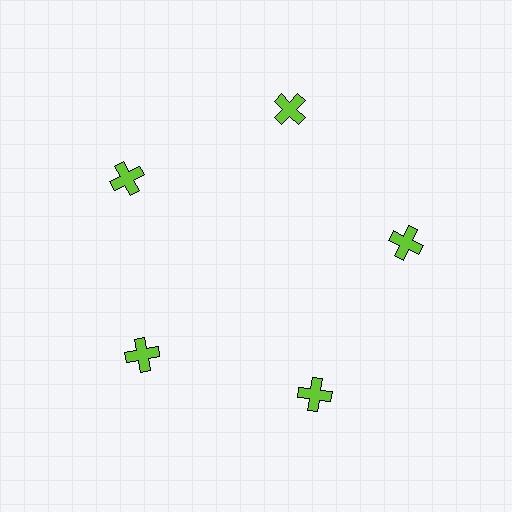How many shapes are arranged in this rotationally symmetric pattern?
There are 5 shapes, arranged in 5 groups of 1.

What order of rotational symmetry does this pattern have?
This pattern has 5-fold rotational symmetry.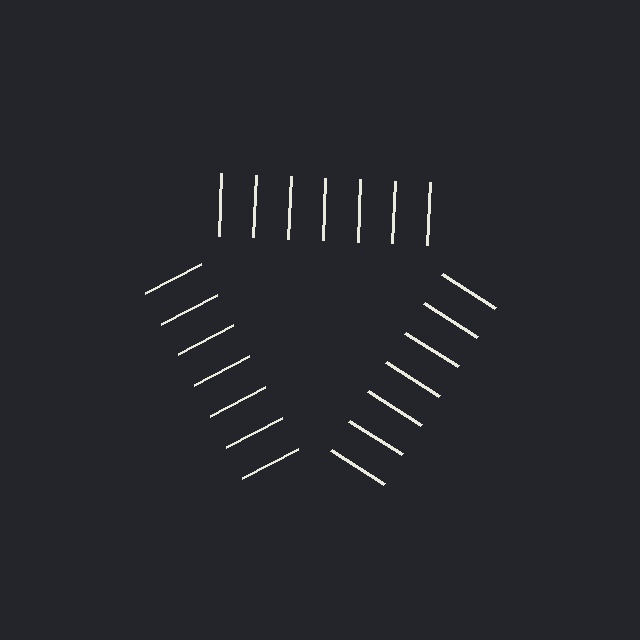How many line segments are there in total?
21 — 7 along each of the 3 edges.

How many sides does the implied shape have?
3 sides — the line-ends trace a triangle.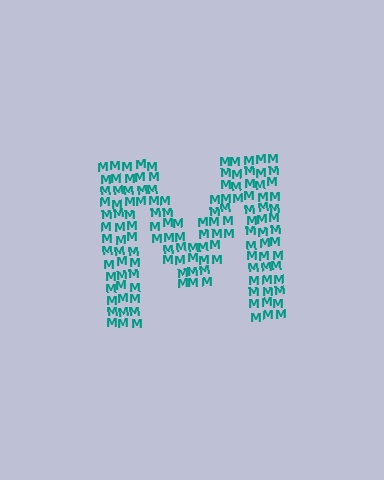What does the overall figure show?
The overall figure shows the letter M.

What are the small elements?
The small elements are letter M's.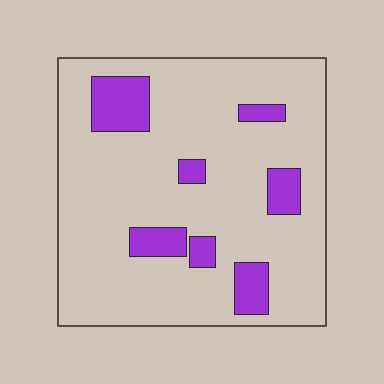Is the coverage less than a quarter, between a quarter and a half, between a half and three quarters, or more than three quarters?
Less than a quarter.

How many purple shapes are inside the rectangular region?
7.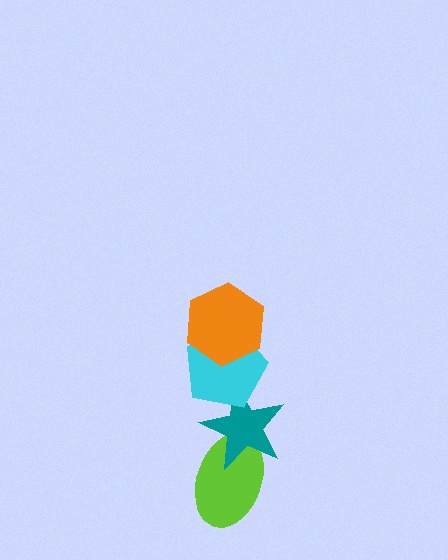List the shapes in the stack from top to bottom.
From top to bottom: the orange hexagon, the cyan pentagon, the teal star, the lime ellipse.